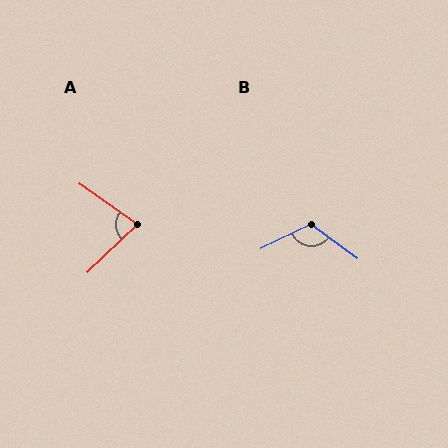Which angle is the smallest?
A, at approximately 79 degrees.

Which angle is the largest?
B, at approximately 118 degrees.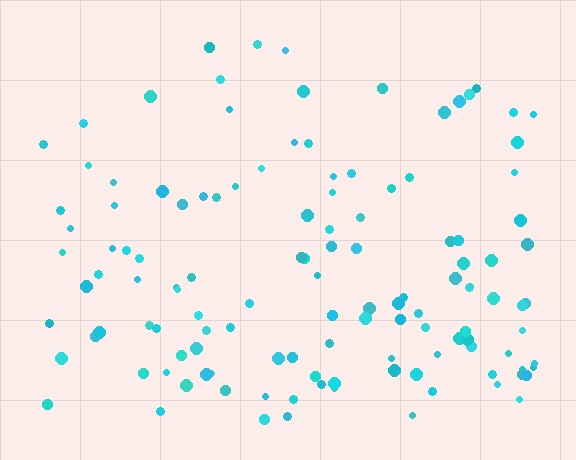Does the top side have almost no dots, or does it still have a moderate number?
Still a moderate number, just noticeably fewer than the bottom.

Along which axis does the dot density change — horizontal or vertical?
Vertical.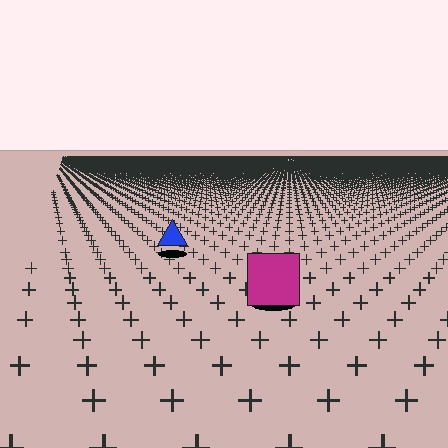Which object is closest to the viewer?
The magenta square is closest. The texture marks near it are larger and more spread out.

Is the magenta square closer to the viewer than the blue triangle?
Yes. The magenta square is closer — you can tell from the texture gradient: the ground texture is coarser near it.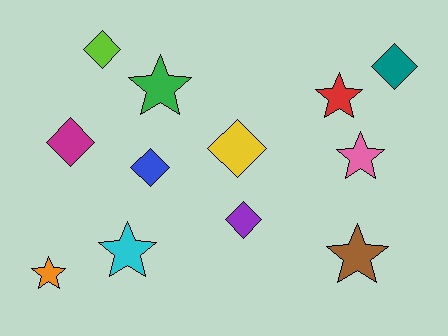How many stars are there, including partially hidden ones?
There are 6 stars.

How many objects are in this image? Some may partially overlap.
There are 12 objects.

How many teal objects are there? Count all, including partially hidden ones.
There is 1 teal object.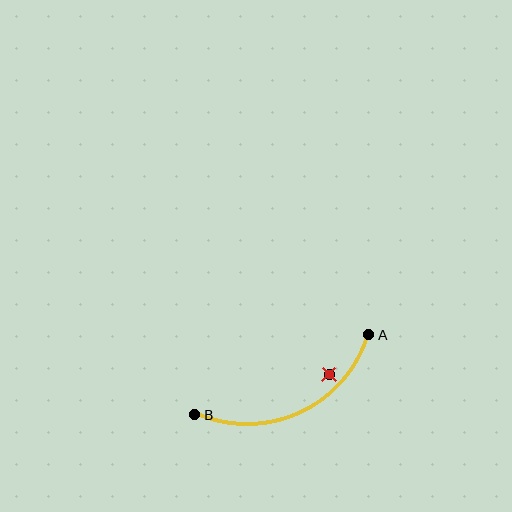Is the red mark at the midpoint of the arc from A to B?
No — the red mark does not lie on the arc at all. It sits slightly inside the curve.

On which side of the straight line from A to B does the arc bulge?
The arc bulges below the straight line connecting A and B.